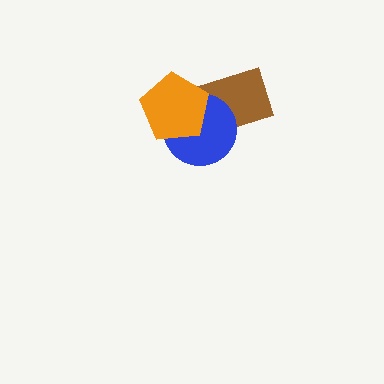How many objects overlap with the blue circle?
2 objects overlap with the blue circle.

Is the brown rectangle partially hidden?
Yes, it is partially covered by another shape.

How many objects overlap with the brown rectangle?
2 objects overlap with the brown rectangle.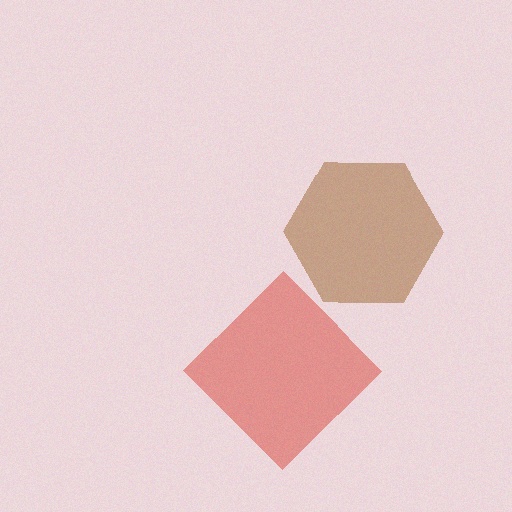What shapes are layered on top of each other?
The layered shapes are: a brown hexagon, a red diamond.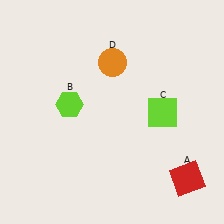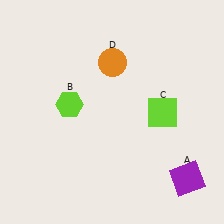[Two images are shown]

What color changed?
The square (A) changed from red in Image 1 to purple in Image 2.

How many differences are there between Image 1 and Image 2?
There is 1 difference between the two images.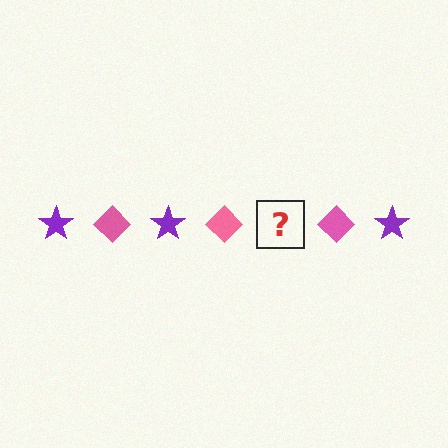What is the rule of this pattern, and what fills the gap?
The rule is that the pattern alternates between purple star and pink diamond. The gap should be filled with a purple star.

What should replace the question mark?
The question mark should be replaced with a purple star.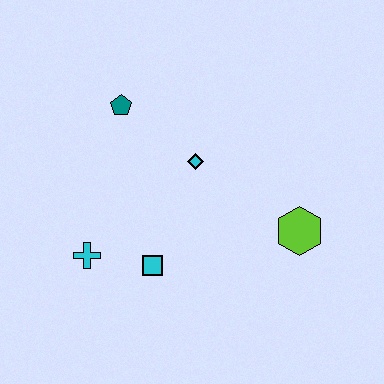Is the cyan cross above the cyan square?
Yes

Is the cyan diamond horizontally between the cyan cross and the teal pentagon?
No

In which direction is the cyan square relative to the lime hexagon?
The cyan square is to the left of the lime hexagon.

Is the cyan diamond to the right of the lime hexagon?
No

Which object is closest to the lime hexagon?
The cyan diamond is closest to the lime hexagon.